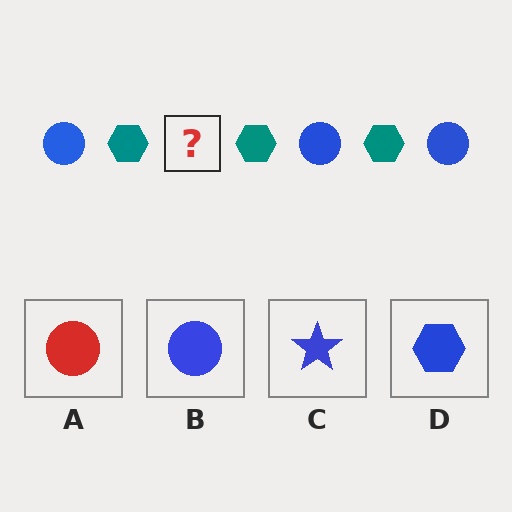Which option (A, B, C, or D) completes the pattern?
B.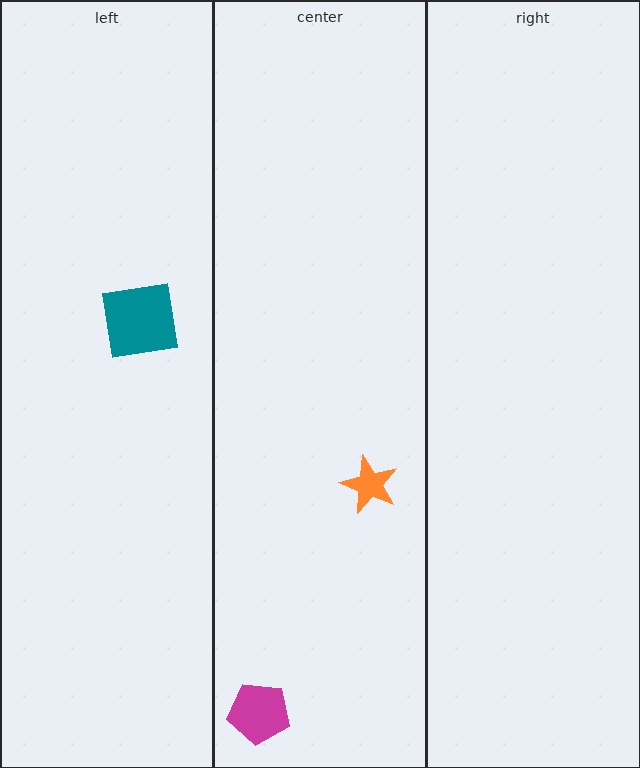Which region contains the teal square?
The left region.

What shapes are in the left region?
The teal square.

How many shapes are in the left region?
1.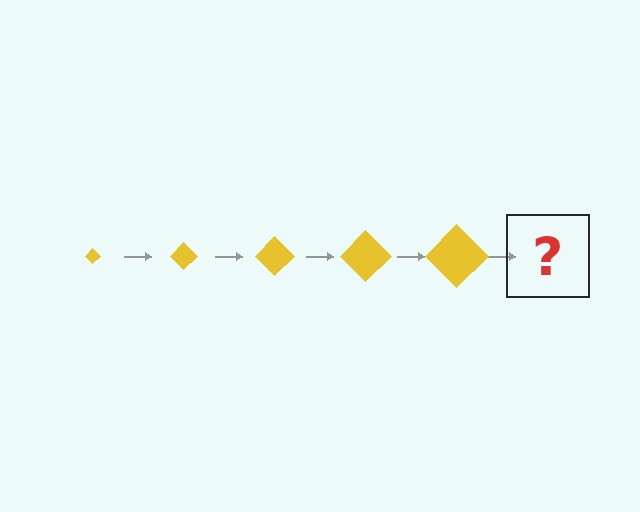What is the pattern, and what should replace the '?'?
The pattern is that the diamond gets progressively larger each step. The '?' should be a yellow diamond, larger than the previous one.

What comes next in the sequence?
The next element should be a yellow diamond, larger than the previous one.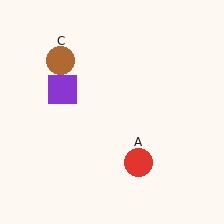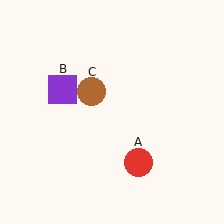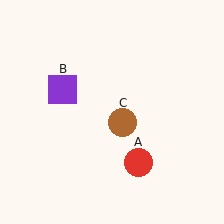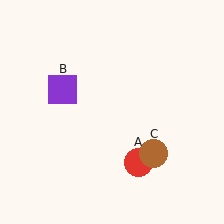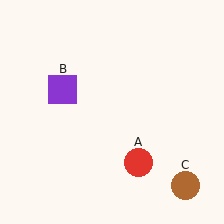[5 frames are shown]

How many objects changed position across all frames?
1 object changed position: brown circle (object C).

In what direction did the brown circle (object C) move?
The brown circle (object C) moved down and to the right.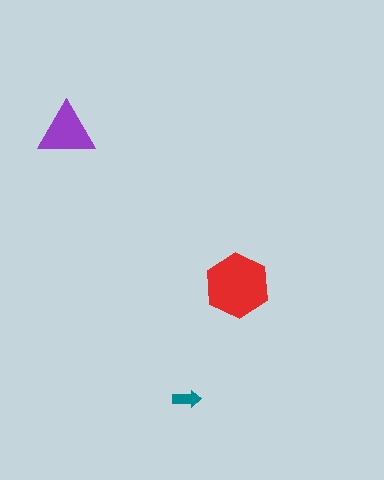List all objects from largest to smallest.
The red hexagon, the purple triangle, the teal arrow.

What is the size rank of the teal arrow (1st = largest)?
3rd.